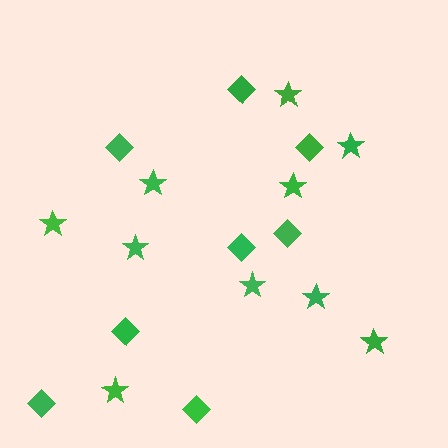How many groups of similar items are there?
There are 2 groups: one group of stars (10) and one group of diamonds (8).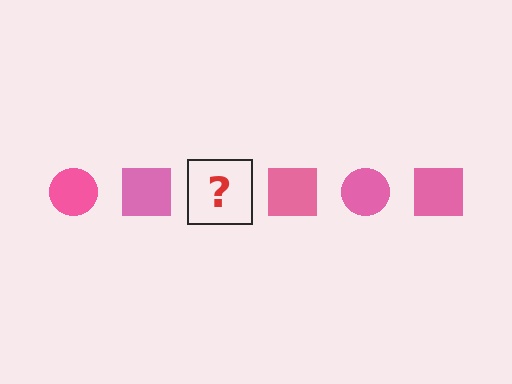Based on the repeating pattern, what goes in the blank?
The blank should be a pink circle.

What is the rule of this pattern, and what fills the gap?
The rule is that the pattern cycles through circle, square shapes in pink. The gap should be filled with a pink circle.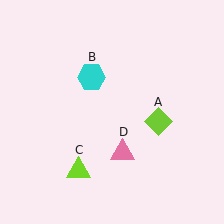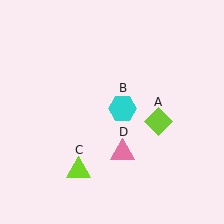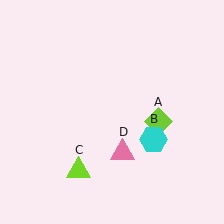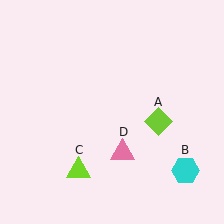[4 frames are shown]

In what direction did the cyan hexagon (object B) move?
The cyan hexagon (object B) moved down and to the right.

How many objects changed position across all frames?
1 object changed position: cyan hexagon (object B).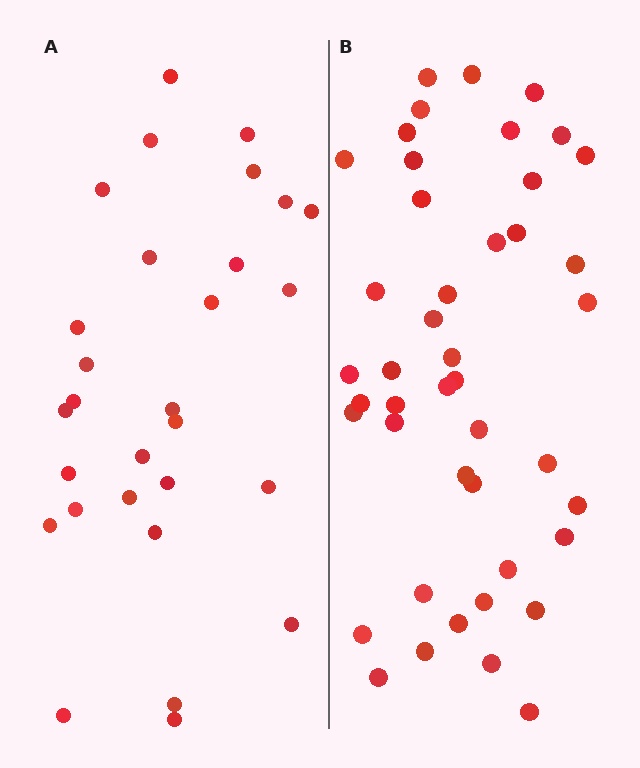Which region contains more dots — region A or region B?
Region B (the right region) has more dots.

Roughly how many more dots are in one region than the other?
Region B has approximately 15 more dots than region A.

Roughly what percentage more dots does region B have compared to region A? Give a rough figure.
About 50% more.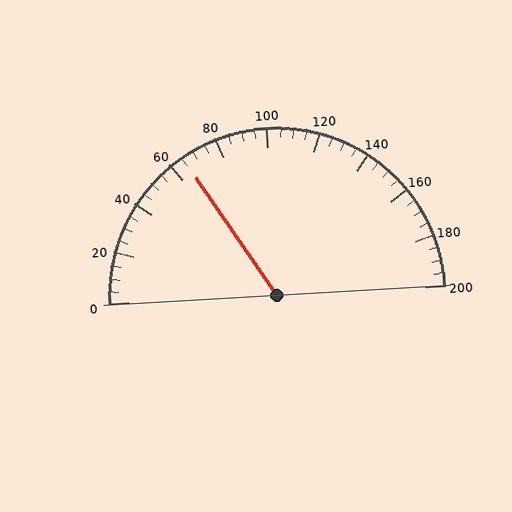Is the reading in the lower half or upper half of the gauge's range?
The reading is in the lower half of the range (0 to 200).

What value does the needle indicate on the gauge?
The needle indicates approximately 65.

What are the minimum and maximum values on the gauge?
The gauge ranges from 0 to 200.